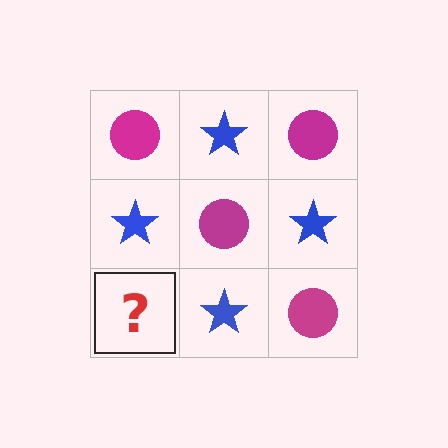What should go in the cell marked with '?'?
The missing cell should contain a magenta circle.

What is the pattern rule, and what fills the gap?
The rule is that it alternates magenta circle and blue star in a checkerboard pattern. The gap should be filled with a magenta circle.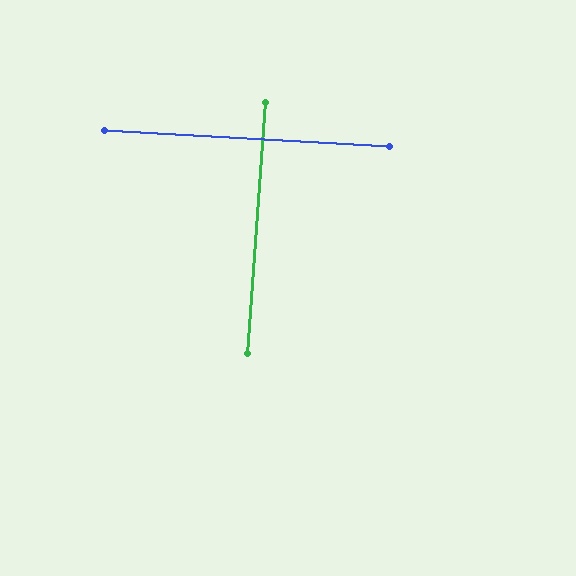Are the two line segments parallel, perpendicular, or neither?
Perpendicular — they meet at approximately 89°.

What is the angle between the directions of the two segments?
Approximately 89 degrees.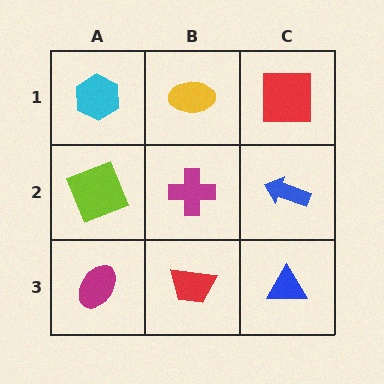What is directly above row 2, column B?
A yellow ellipse.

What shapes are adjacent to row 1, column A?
A lime square (row 2, column A), a yellow ellipse (row 1, column B).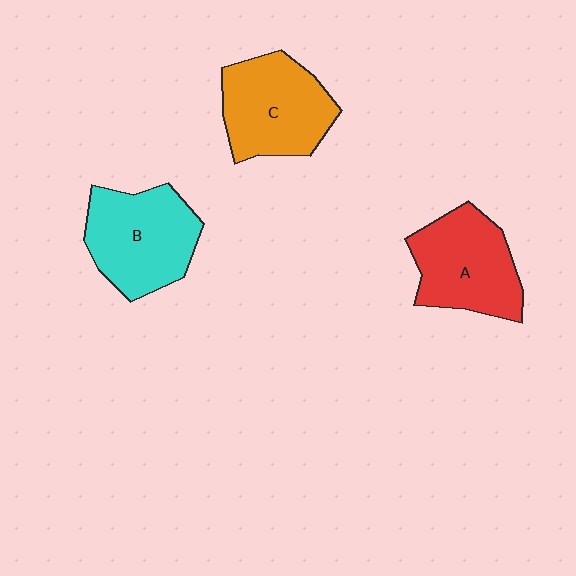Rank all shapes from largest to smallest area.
From largest to smallest: B (cyan), C (orange), A (red).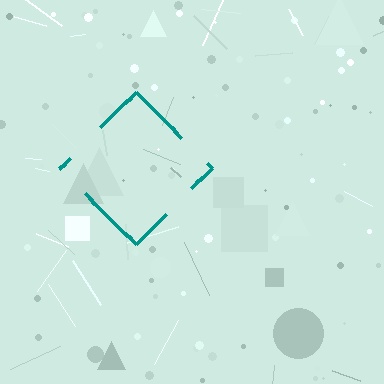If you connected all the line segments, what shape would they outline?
They would outline a diamond.